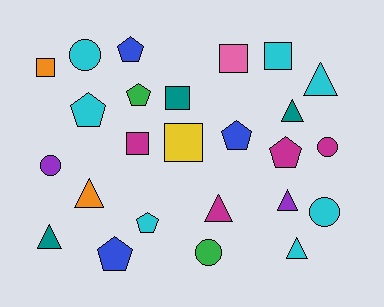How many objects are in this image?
There are 25 objects.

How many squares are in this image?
There are 6 squares.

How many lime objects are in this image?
There are no lime objects.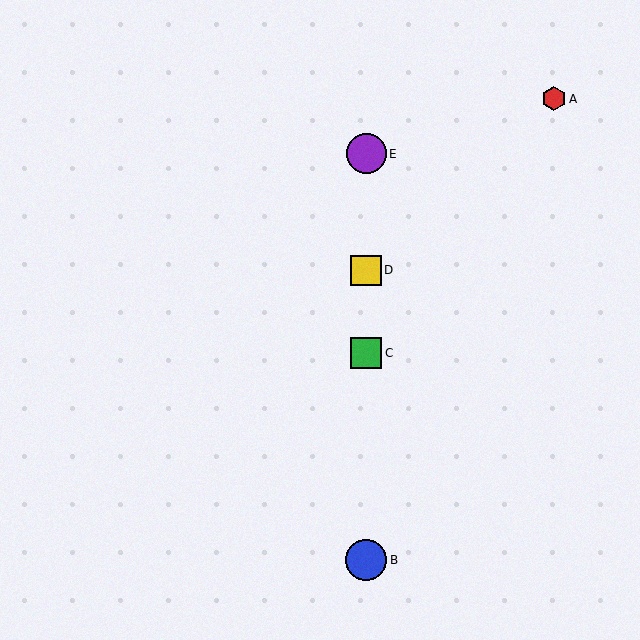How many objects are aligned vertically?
4 objects (B, C, D, E) are aligned vertically.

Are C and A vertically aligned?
No, C is at x≈366 and A is at x≈554.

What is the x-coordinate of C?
Object C is at x≈366.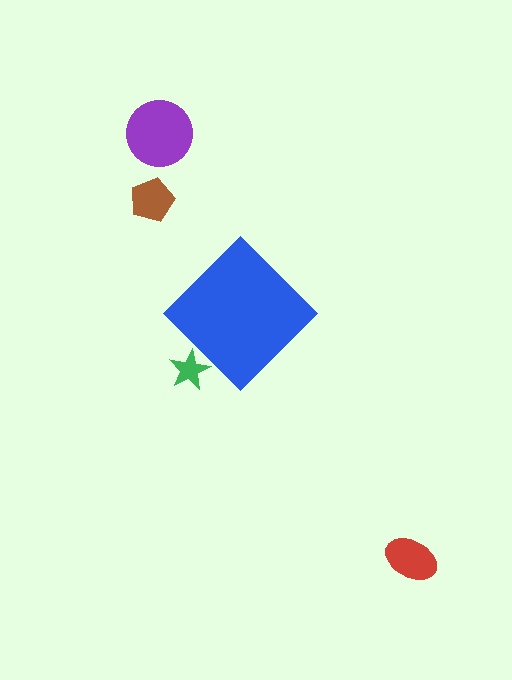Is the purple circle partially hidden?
No, the purple circle is fully visible.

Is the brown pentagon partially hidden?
No, the brown pentagon is fully visible.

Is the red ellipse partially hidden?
No, the red ellipse is fully visible.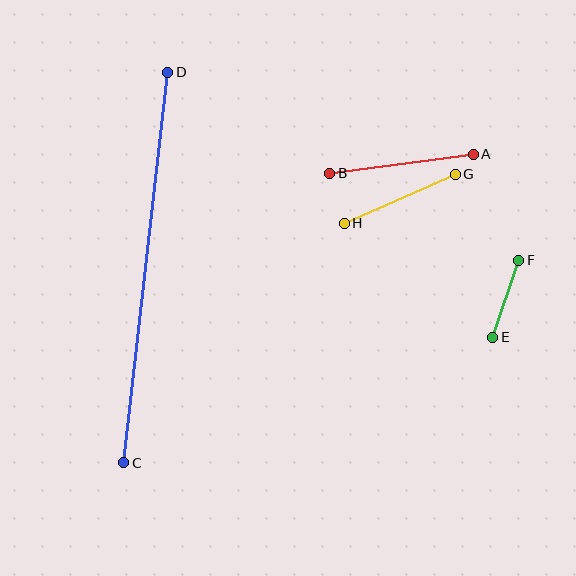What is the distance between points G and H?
The distance is approximately 121 pixels.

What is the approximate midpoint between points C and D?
The midpoint is at approximately (146, 267) pixels.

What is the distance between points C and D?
The distance is approximately 393 pixels.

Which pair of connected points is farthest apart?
Points C and D are farthest apart.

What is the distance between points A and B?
The distance is approximately 145 pixels.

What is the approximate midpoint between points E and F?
The midpoint is at approximately (506, 299) pixels.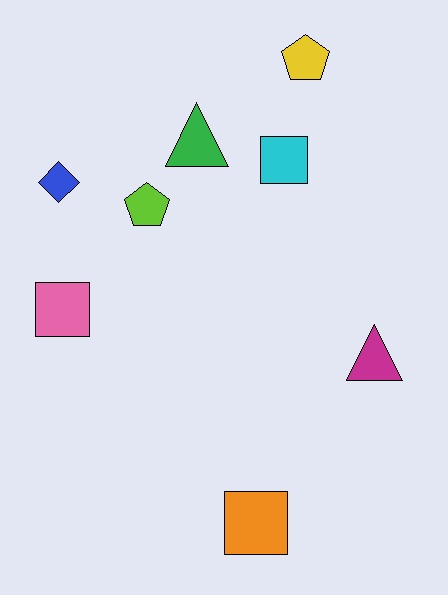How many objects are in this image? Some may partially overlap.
There are 8 objects.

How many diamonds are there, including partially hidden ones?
There is 1 diamond.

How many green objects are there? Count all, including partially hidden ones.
There is 1 green object.